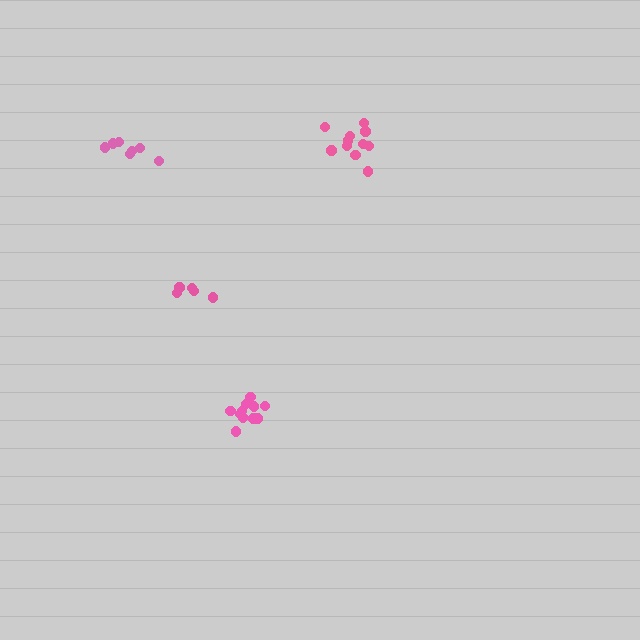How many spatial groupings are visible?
There are 4 spatial groupings.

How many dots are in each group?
Group 1: 11 dots, Group 2: 5 dots, Group 3: 11 dots, Group 4: 7 dots (34 total).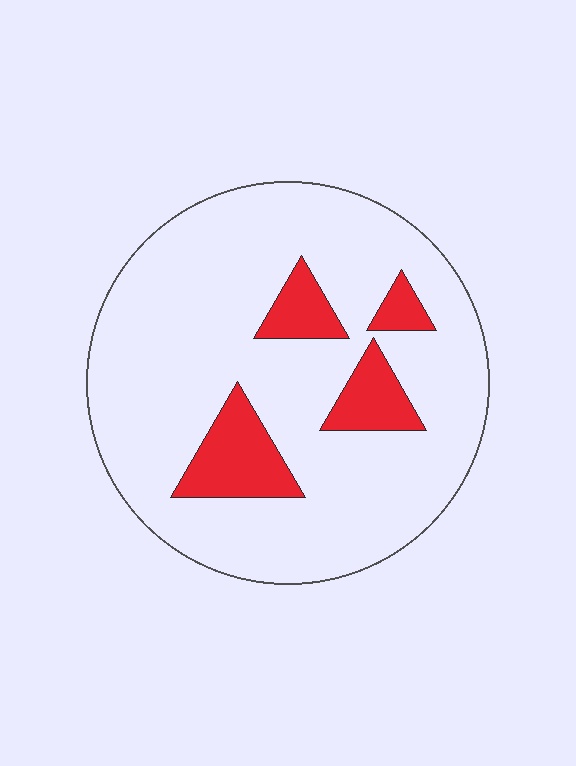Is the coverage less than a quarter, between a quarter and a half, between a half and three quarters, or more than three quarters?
Less than a quarter.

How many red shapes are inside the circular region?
4.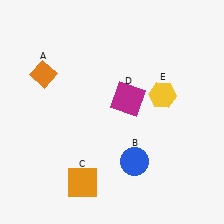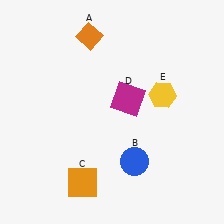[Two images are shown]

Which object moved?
The orange diamond (A) moved right.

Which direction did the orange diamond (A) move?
The orange diamond (A) moved right.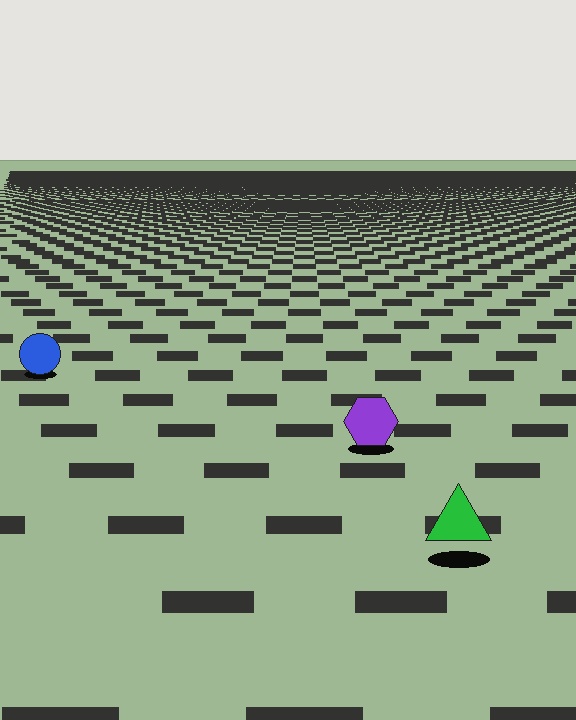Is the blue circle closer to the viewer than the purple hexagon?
No. The purple hexagon is closer — you can tell from the texture gradient: the ground texture is coarser near it.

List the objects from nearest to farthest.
From nearest to farthest: the green triangle, the purple hexagon, the blue circle.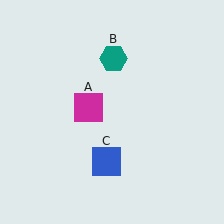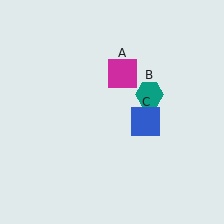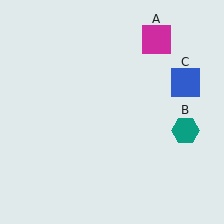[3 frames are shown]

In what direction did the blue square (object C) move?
The blue square (object C) moved up and to the right.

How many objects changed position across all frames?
3 objects changed position: magenta square (object A), teal hexagon (object B), blue square (object C).